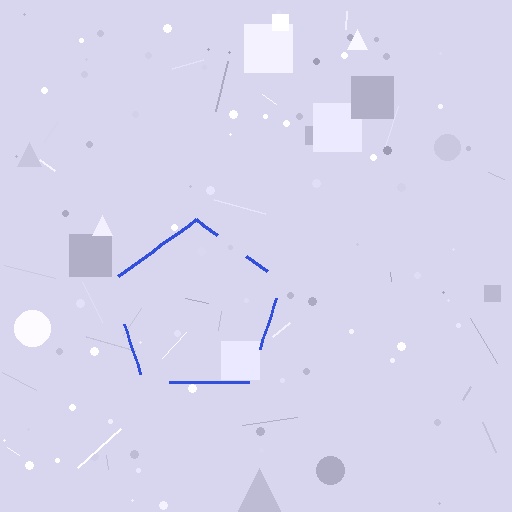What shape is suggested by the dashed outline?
The dashed outline suggests a pentagon.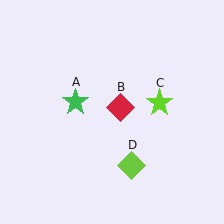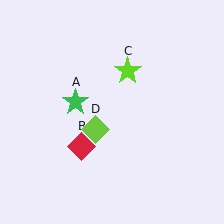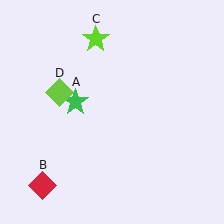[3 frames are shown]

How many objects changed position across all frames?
3 objects changed position: red diamond (object B), lime star (object C), lime diamond (object D).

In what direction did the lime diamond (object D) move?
The lime diamond (object D) moved up and to the left.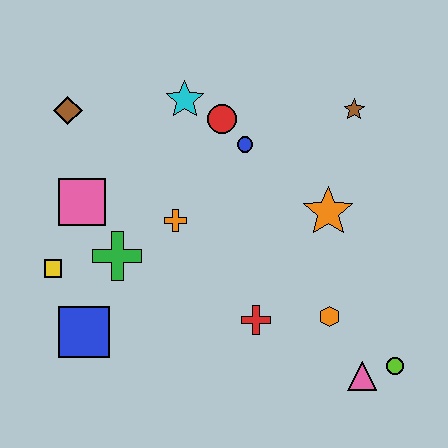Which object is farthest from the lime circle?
The brown diamond is farthest from the lime circle.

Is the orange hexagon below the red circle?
Yes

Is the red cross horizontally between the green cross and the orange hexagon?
Yes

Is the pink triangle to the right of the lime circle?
No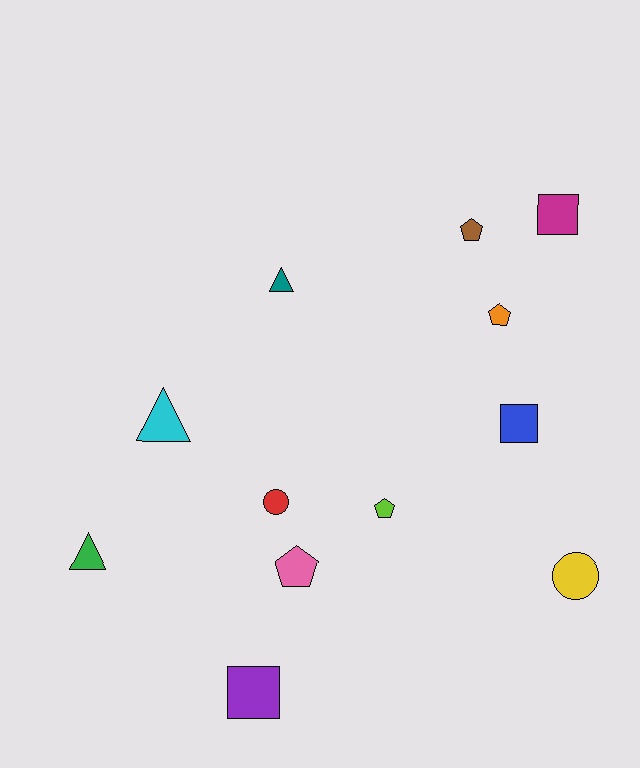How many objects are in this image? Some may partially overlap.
There are 12 objects.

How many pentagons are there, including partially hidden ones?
There are 4 pentagons.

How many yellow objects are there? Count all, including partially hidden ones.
There is 1 yellow object.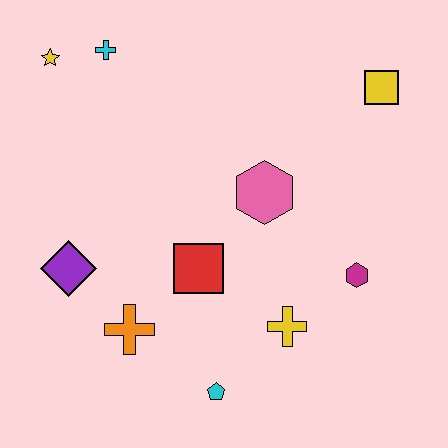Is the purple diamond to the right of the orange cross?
No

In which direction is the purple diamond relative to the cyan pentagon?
The purple diamond is to the left of the cyan pentagon.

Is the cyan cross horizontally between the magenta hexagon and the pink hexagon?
No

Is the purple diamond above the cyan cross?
No